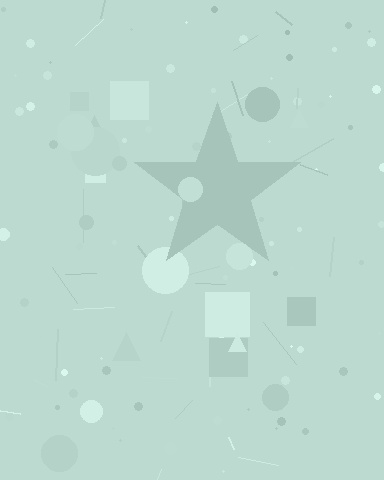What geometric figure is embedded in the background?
A star is embedded in the background.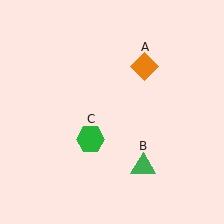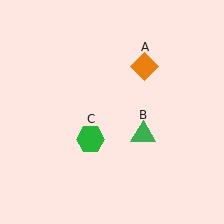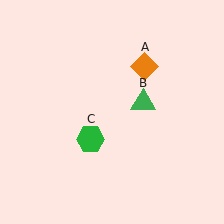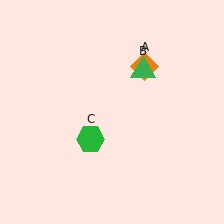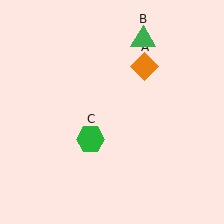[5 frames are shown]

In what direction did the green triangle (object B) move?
The green triangle (object B) moved up.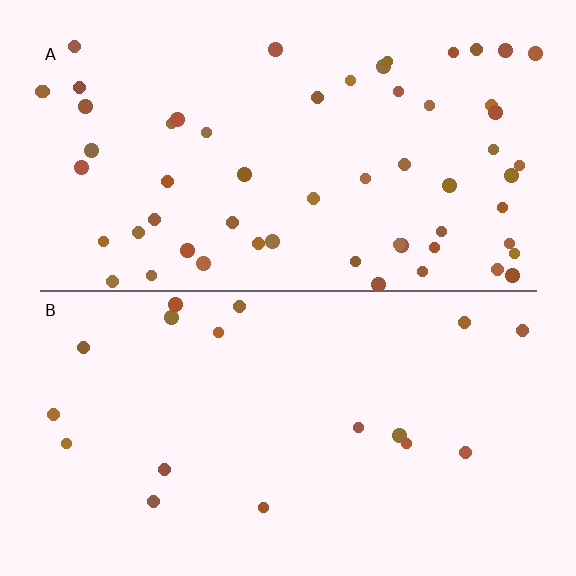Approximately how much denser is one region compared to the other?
Approximately 3.3× — region A over region B.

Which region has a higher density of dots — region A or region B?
A (the top).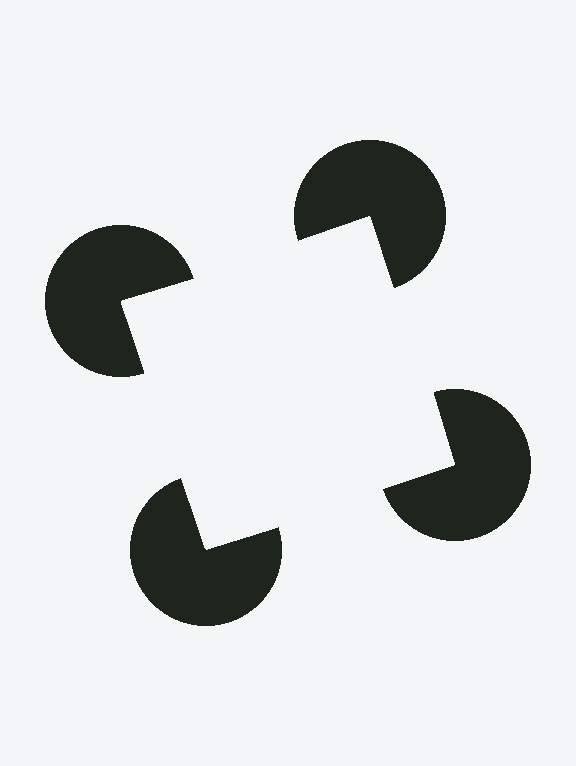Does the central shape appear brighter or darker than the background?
It typically appears slightly brighter than the background, even though no actual brightness change is drawn.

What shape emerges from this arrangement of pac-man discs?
An illusory square — its edges are inferred from the aligned wedge cuts in the pac-man discs, not physically drawn.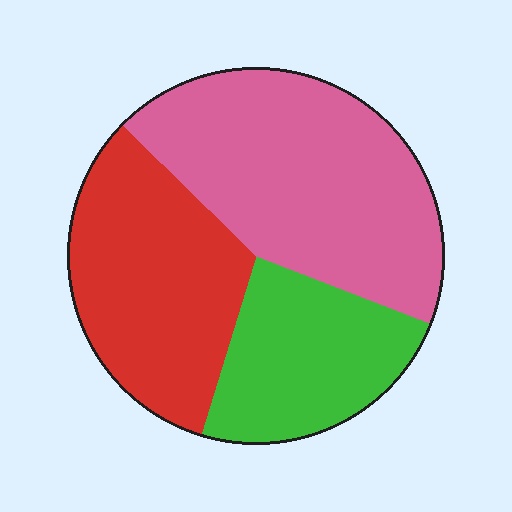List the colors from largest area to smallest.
From largest to smallest: pink, red, green.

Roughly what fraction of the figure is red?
Red covers 33% of the figure.